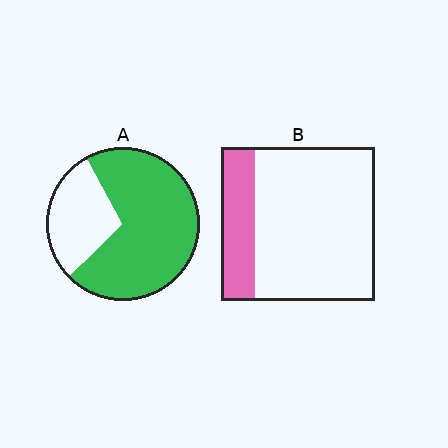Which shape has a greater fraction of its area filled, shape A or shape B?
Shape A.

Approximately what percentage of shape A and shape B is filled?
A is approximately 70% and B is approximately 20%.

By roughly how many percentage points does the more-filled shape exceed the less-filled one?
By roughly 50 percentage points (A over B).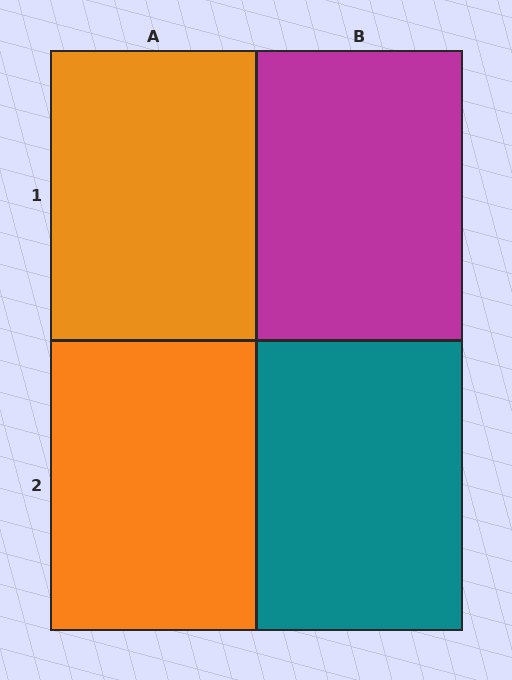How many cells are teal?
1 cell is teal.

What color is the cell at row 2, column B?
Teal.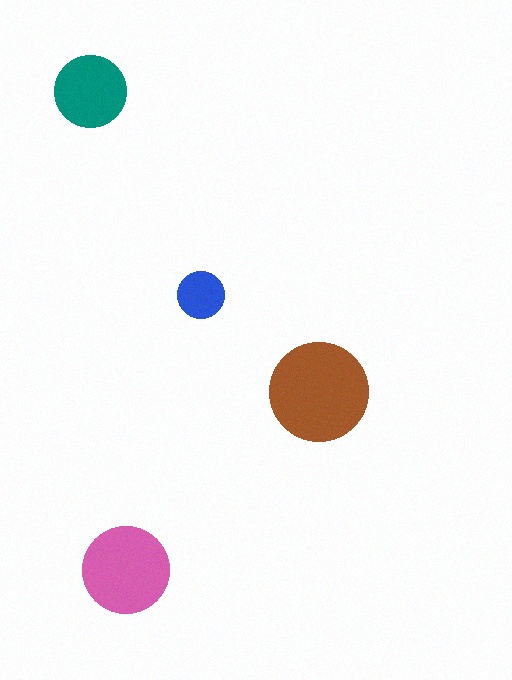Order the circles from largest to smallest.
the brown one, the pink one, the teal one, the blue one.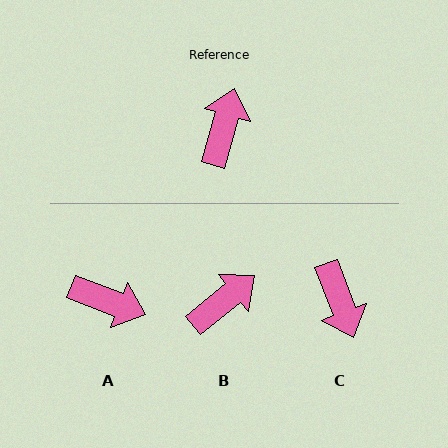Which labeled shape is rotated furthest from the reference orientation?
C, about 144 degrees away.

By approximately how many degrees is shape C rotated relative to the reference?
Approximately 144 degrees clockwise.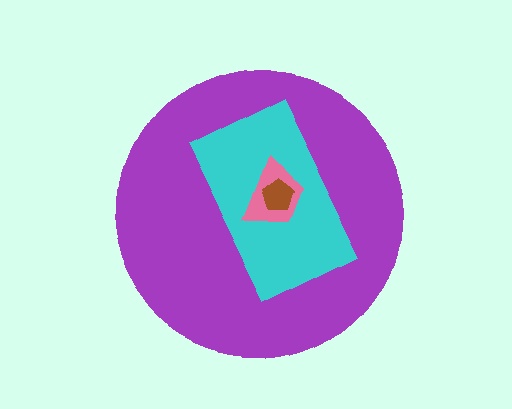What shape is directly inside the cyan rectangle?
The pink trapezoid.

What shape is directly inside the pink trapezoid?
The brown pentagon.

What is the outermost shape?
The purple circle.